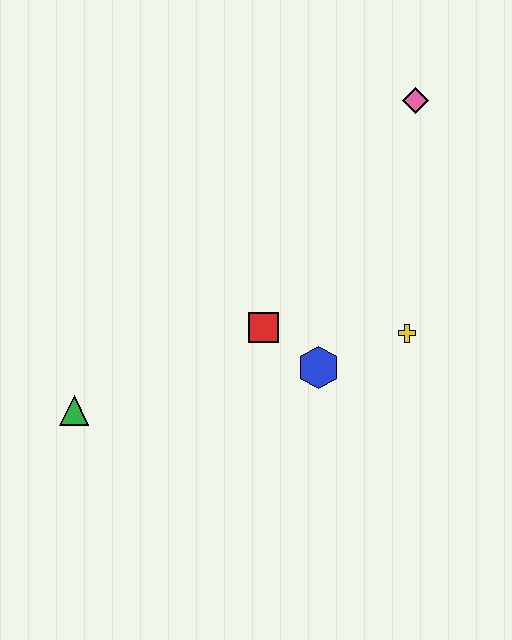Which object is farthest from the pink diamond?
The green triangle is farthest from the pink diamond.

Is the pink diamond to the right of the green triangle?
Yes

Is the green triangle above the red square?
No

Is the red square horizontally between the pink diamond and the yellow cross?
No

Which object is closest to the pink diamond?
The yellow cross is closest to the pink diamond.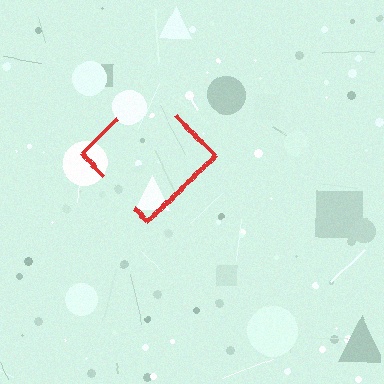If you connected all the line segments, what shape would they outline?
They would outline a diamond.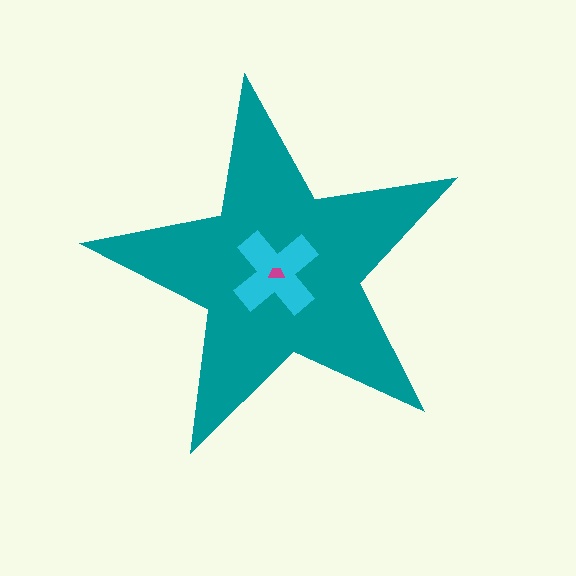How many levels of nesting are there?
3.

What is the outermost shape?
The teal star.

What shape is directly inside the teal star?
The cyan cross.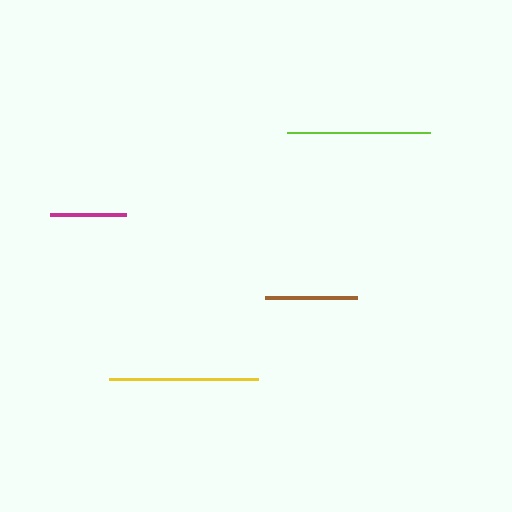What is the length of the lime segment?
The lime segment is approximately 143 pixels long.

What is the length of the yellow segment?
The yellow segment is approximately 150 pixels long.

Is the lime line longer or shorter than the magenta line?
The lime line is longer than the magenta line.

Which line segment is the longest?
The yellow line is the longest at approximately 150 pixels.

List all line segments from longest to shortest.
From longest to shortest: yellow, lime, brown, magenta.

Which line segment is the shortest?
The magenta line is the shortest at approximately 75 pixels.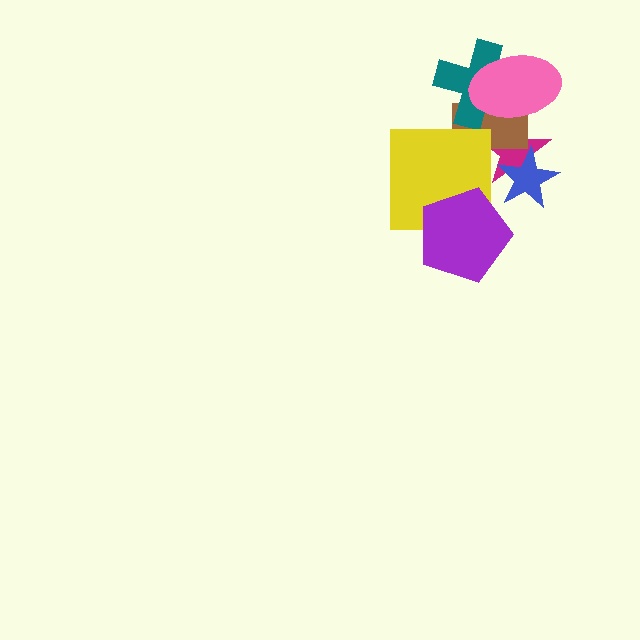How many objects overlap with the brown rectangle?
4 objects overlap with the brown rectangle.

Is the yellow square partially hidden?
Yes, it is partially covered by another shape.